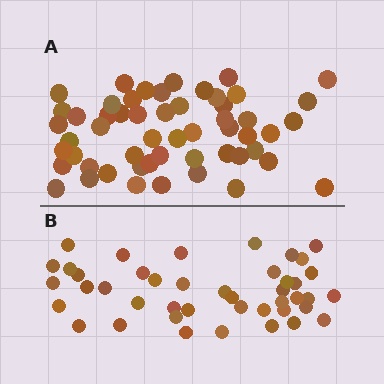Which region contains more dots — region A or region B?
Region A (the top region) has more dots.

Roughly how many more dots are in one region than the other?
Region A has roughly 12 or so more dots than region B.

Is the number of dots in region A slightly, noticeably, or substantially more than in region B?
Region A has noticeably more, but not dramatically so. The ratio is roughly 1.3 to 1.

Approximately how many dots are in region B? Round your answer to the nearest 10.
About 40 dots. (The exact count is 43, which rounds to 40.)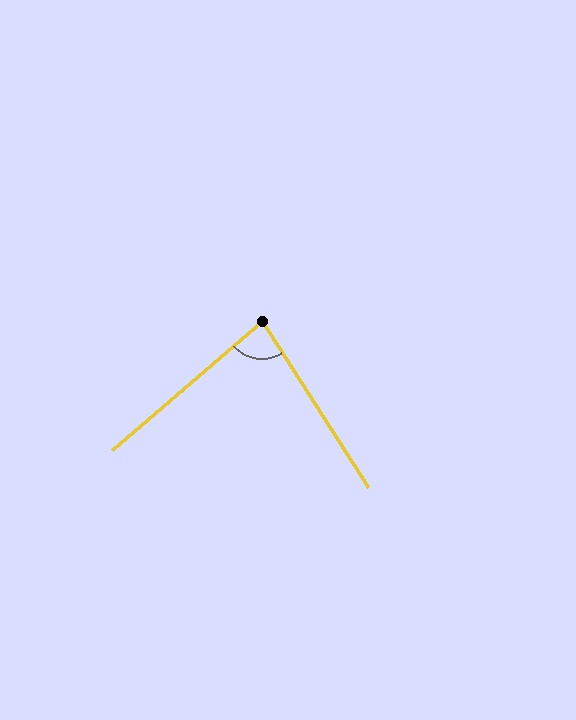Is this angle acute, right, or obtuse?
It is acute.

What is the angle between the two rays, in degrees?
Approximately 82 degrees.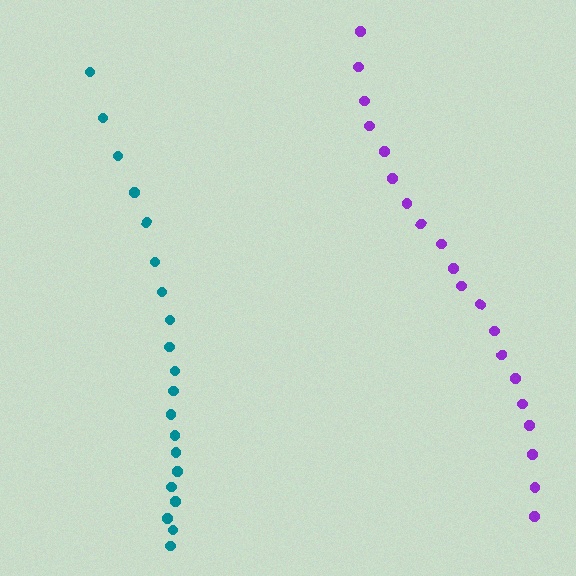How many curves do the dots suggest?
There are 2 distinct paths.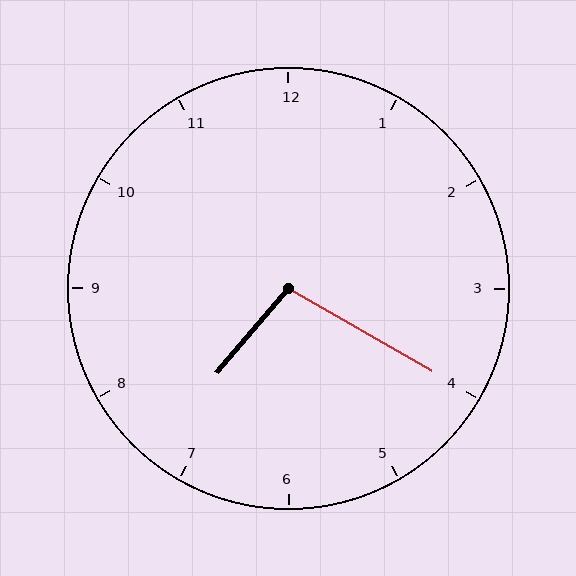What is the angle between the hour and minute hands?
Approximately 100 degrees.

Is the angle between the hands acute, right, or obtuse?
It is obtuse.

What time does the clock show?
7:20.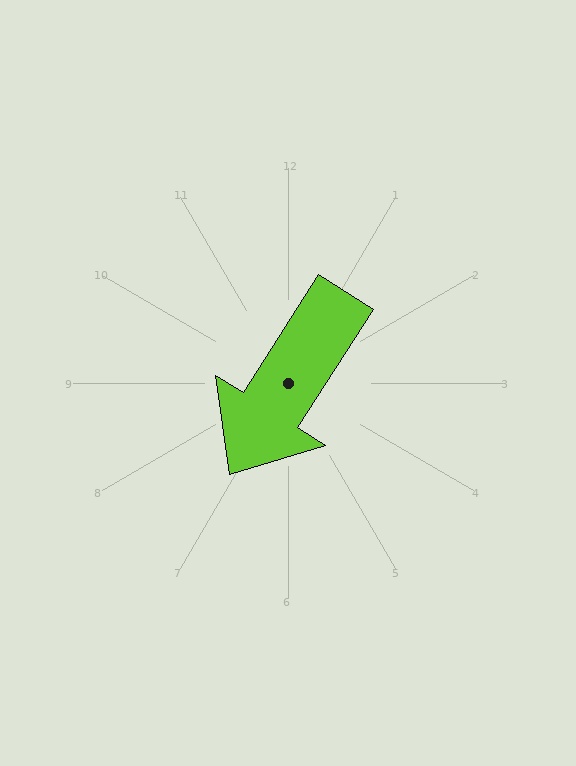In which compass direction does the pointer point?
Southwest.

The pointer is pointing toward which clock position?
Roughly 7 o'clock.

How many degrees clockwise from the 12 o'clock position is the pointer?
Approximately 213 degrees.